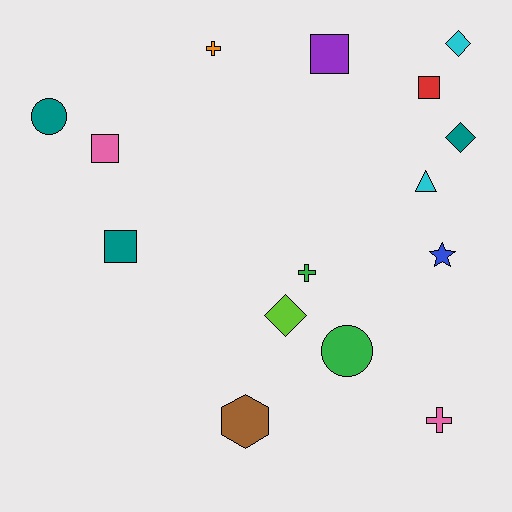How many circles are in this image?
There are 2 circles.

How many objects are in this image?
There are 15 objects.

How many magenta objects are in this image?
There are no magenta objects.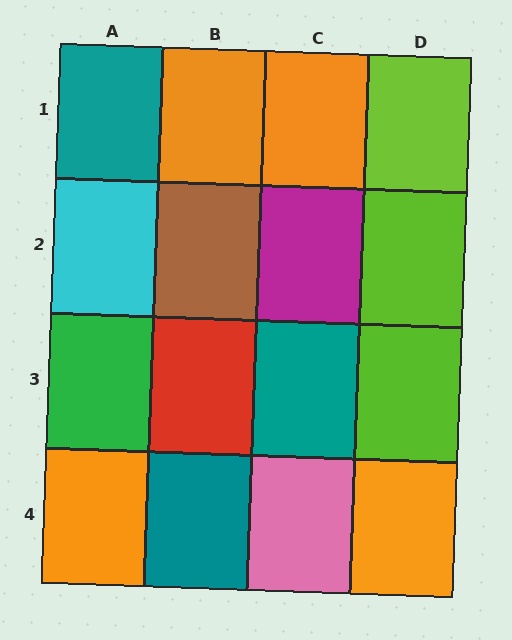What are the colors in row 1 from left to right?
Teal, orange, orange, lime.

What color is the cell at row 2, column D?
Lime.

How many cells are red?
1 cell is red.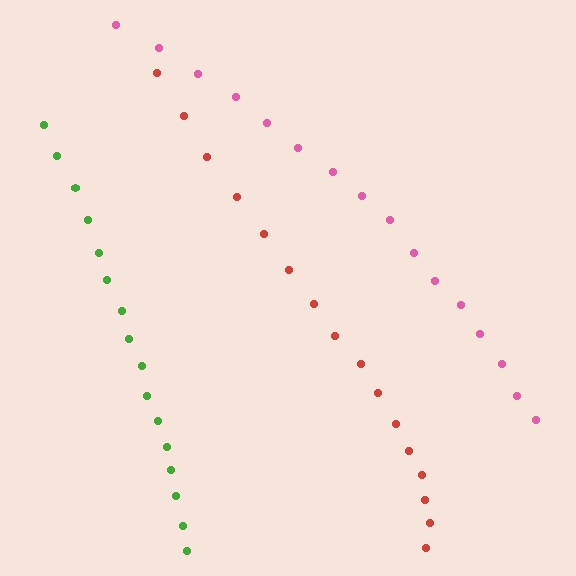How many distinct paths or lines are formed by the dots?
There are 3 distinct paths.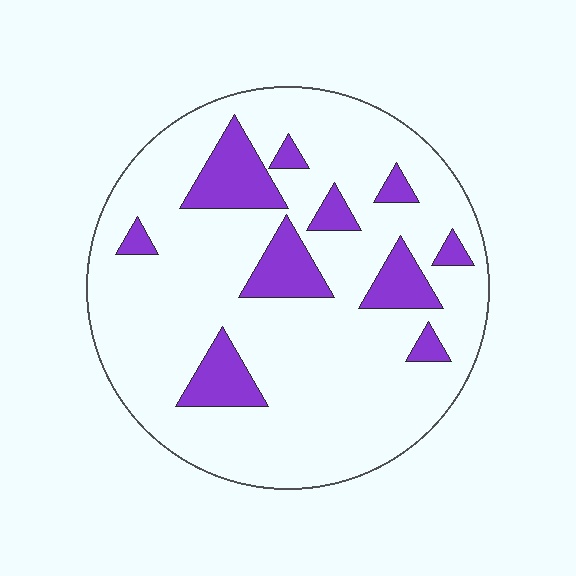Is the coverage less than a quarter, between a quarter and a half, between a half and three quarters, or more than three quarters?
Less than a quarter.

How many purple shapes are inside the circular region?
10.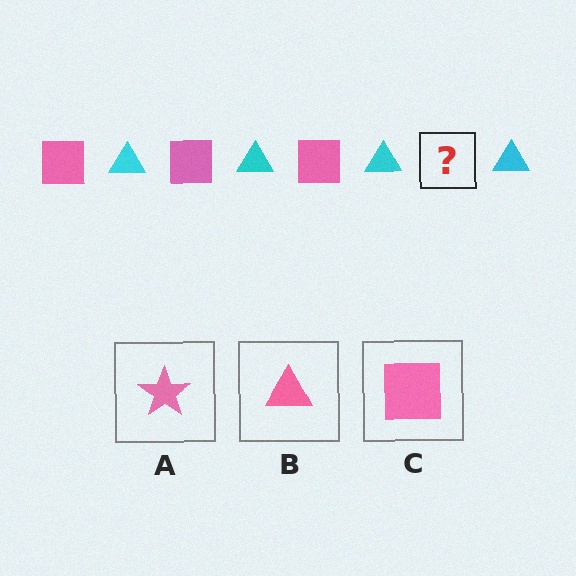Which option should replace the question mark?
Option C.